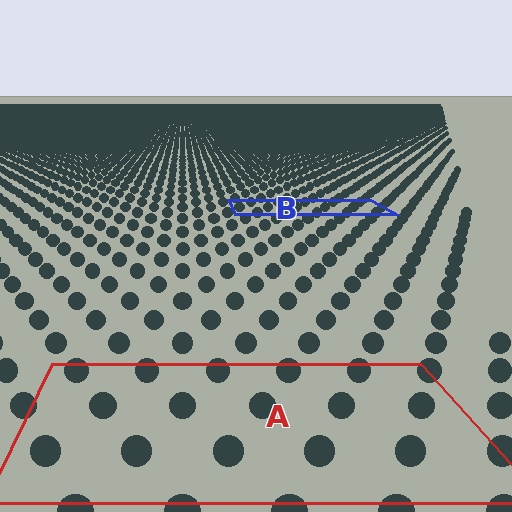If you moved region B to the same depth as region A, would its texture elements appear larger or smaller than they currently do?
They would appear larger. At a closer depth, the same texture elements are projected at a bigger on-screen size.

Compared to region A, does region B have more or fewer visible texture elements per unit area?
Region B has more texture elements per unit area — they are packed more densely because it is farther away.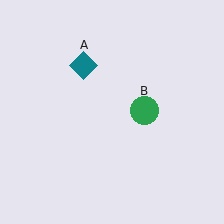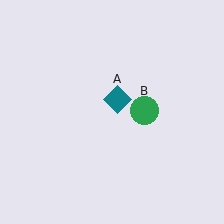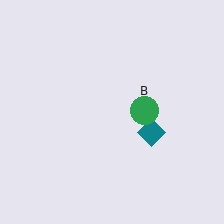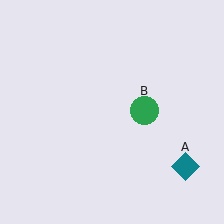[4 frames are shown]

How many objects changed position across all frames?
1 object changed position: teal diamond (object A).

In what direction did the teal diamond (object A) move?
The teal diamond (object A) moved down and to the right.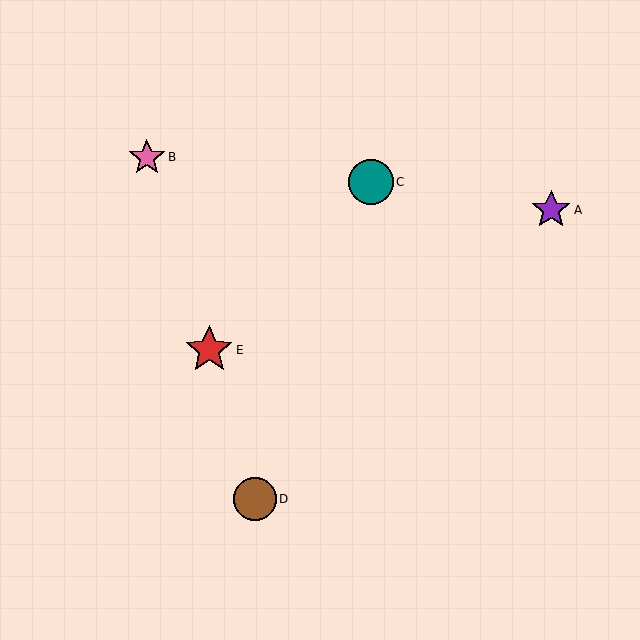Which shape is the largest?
The red star (labeled E) is the largest.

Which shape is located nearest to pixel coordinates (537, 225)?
The purple star (labeled A) at (551, 210) is nearest to that location.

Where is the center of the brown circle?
The center of the brown circle is at (255, 499).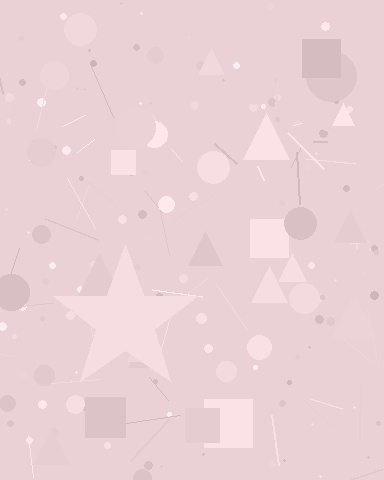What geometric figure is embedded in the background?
A star is embedded in the background.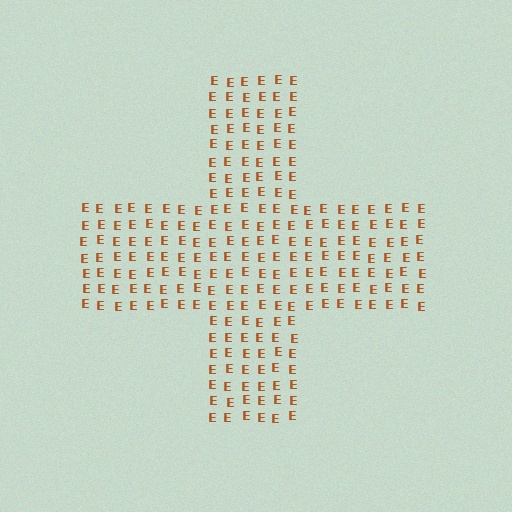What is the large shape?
The large shape is a cross.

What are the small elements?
The small elements are letter E's.